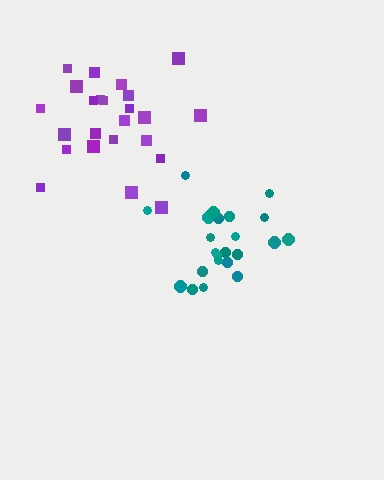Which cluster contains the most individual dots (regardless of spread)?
Purple (24).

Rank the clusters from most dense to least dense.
teal, purple.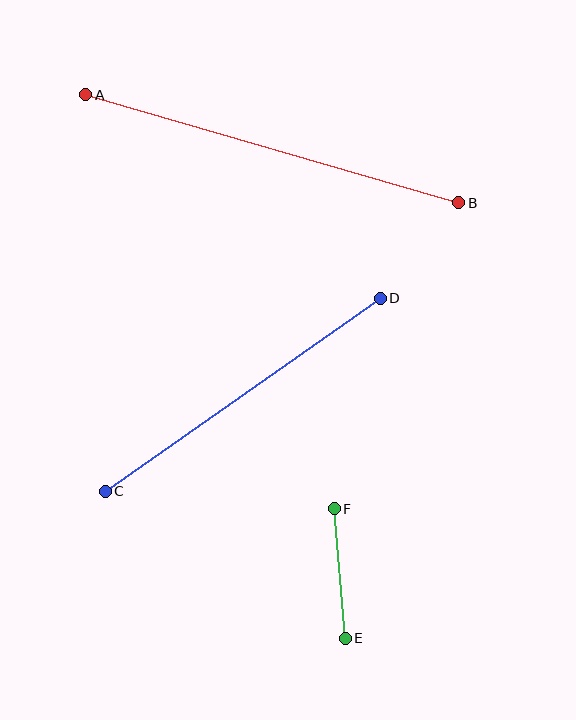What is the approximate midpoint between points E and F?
The midpoint is at approximately (340, 574) pixels.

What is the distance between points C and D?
The distance is approximately 336 pixels.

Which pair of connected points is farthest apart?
Points A and B are farthest apart.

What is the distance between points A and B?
The distance is approximately 388 pixels.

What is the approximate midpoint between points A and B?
The midpoint is at approximately (272, 149) pixels.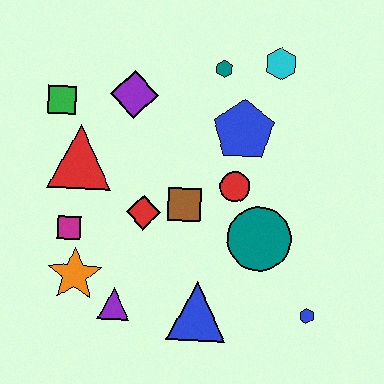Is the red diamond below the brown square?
Yes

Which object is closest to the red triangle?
The green square is closest to the red triangle.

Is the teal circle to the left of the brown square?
No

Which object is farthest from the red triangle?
The blue hexagon is farthest from the red triangle.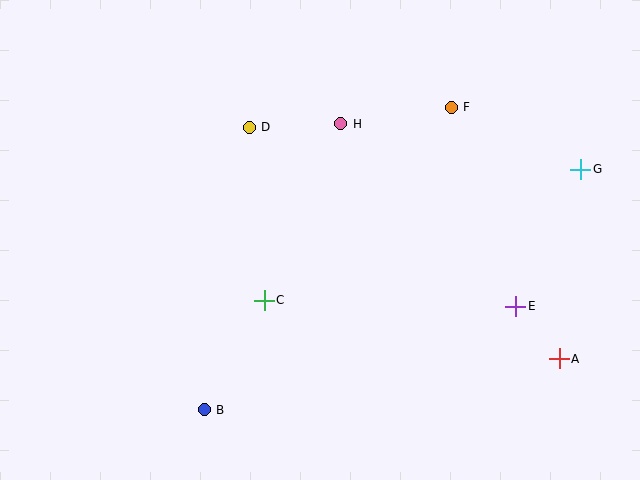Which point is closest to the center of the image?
Point C at (264, 300) is closest to the center.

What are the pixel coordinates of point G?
Point G is at (581, 169).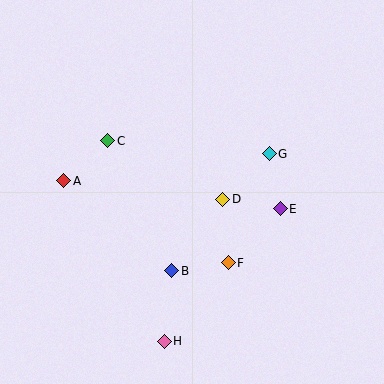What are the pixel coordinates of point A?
Point A is at (64, 181).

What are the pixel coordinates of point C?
Point C is at (108, 141).